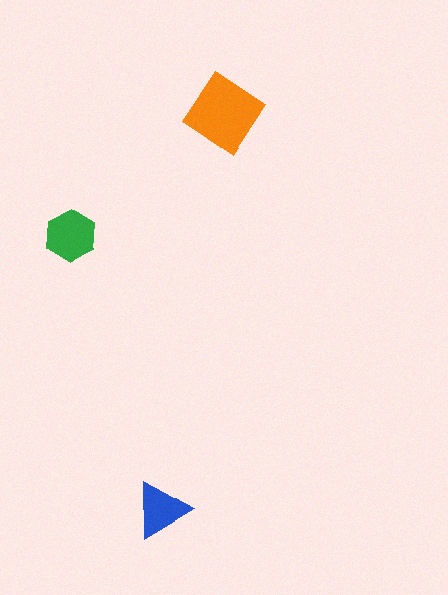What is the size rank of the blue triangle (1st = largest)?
3rd.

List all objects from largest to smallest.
The orange diamond, the green hexagon, the blue triangle.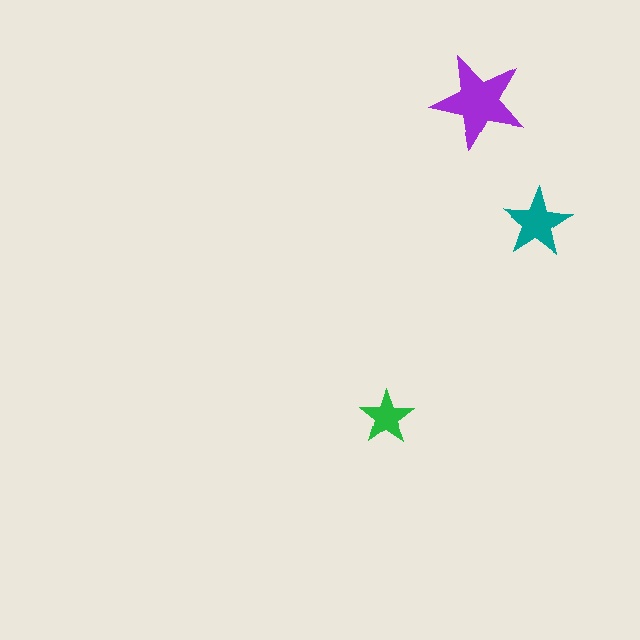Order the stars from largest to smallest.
the purple one, the teal one, the green one.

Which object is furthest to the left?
The green star is leftmost.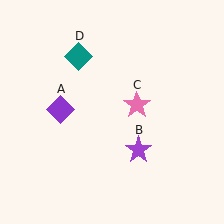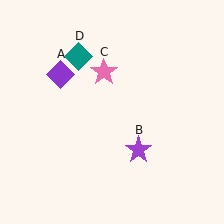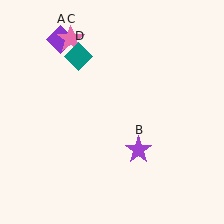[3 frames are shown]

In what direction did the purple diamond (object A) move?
The purple diamond (object A) moved up.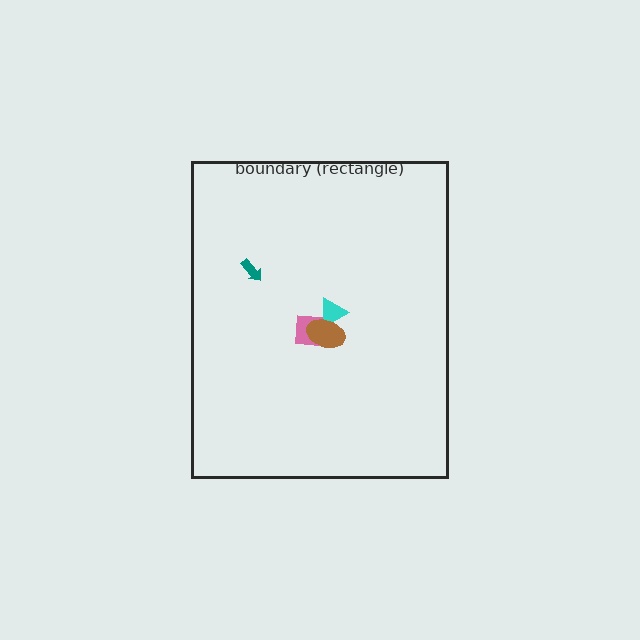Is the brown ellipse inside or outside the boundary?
Inside.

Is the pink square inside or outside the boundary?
Inside.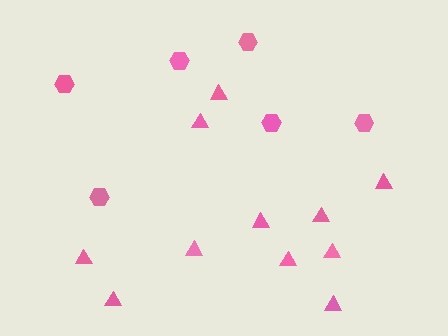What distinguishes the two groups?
There are 2 groups: one group of hexagons (6) and one group of triangles (11).